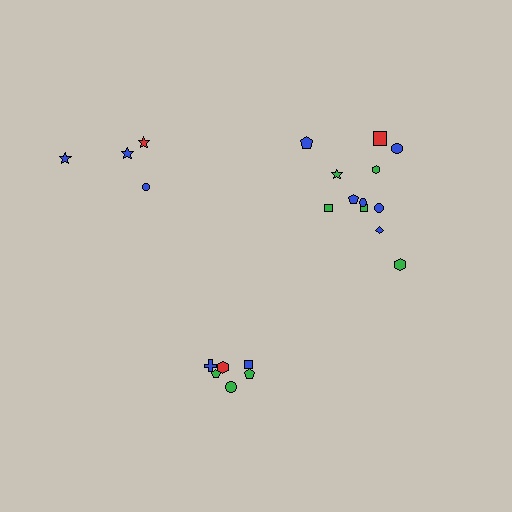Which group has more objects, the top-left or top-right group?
The top-right group.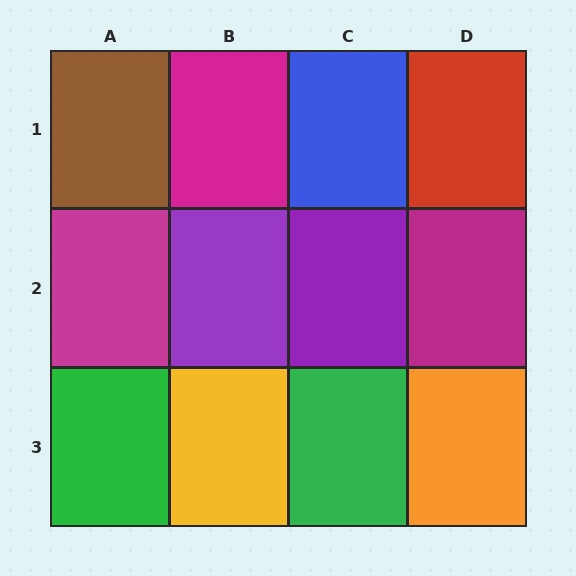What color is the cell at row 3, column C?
Green.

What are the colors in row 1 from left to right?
Brown, magenta, blue, red.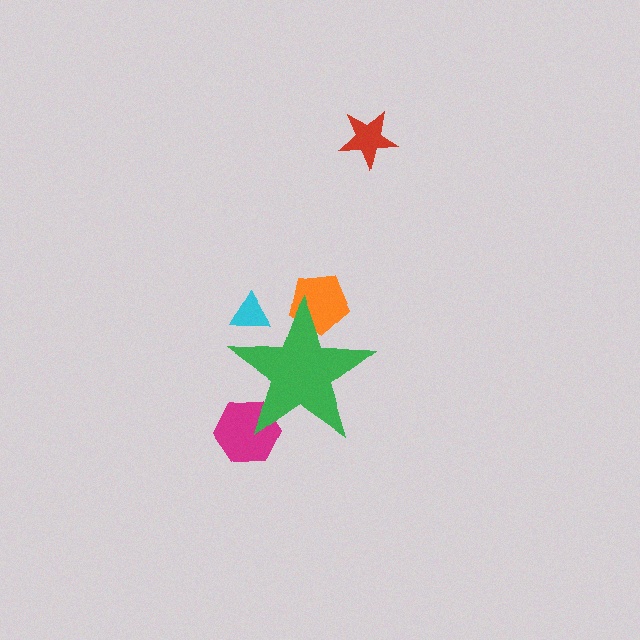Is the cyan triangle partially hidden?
Yes, the cyan triangle is partially hidden behind the green star.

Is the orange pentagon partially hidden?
Yes, the orange pentagon is partially hidden behind the green star.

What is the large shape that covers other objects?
A green star.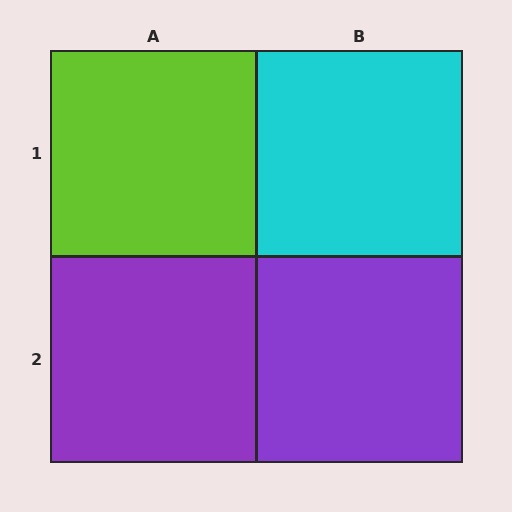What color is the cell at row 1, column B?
Cyan.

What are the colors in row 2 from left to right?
Purple, purple.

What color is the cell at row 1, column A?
Lime.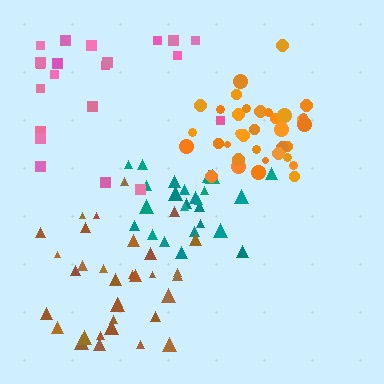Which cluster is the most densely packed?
Orange.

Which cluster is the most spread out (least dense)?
Pink.